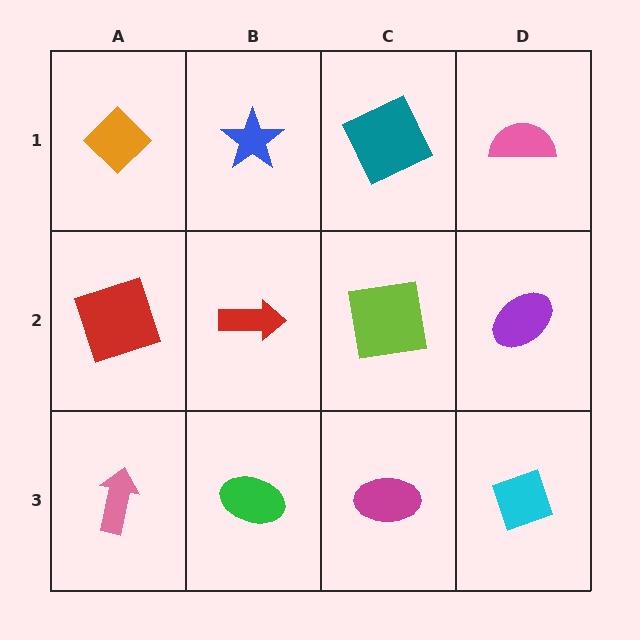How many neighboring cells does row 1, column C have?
3.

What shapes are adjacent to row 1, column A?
A red square (row 2, column A), a blue star (row 1, column B).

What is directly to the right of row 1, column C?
A pink semicircle.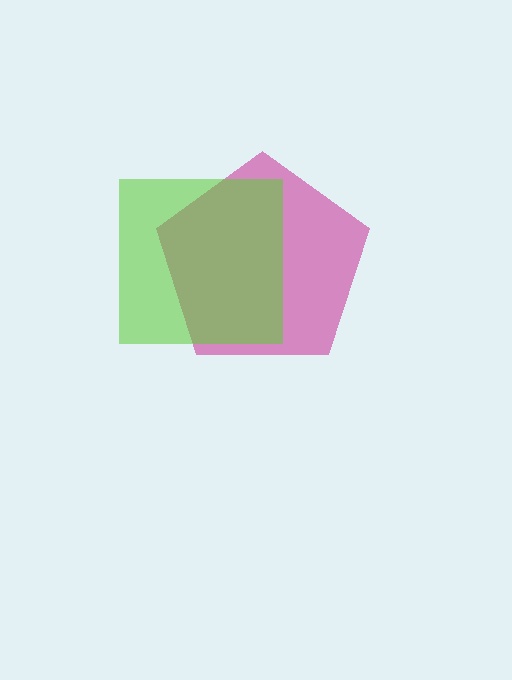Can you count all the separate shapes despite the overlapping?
Yes, there are 2 separate shapes.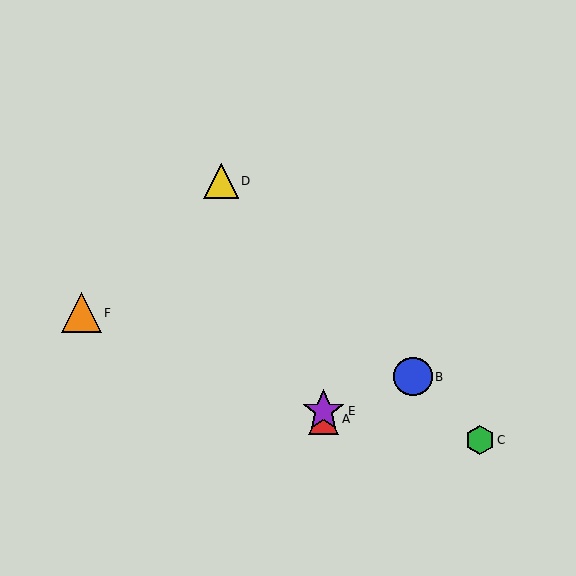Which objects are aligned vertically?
Objects A, E are aligned vertically.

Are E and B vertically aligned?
No, E is at x≈323 and B is at x≈413.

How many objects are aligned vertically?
2 objects (A, E) are aligned vertically.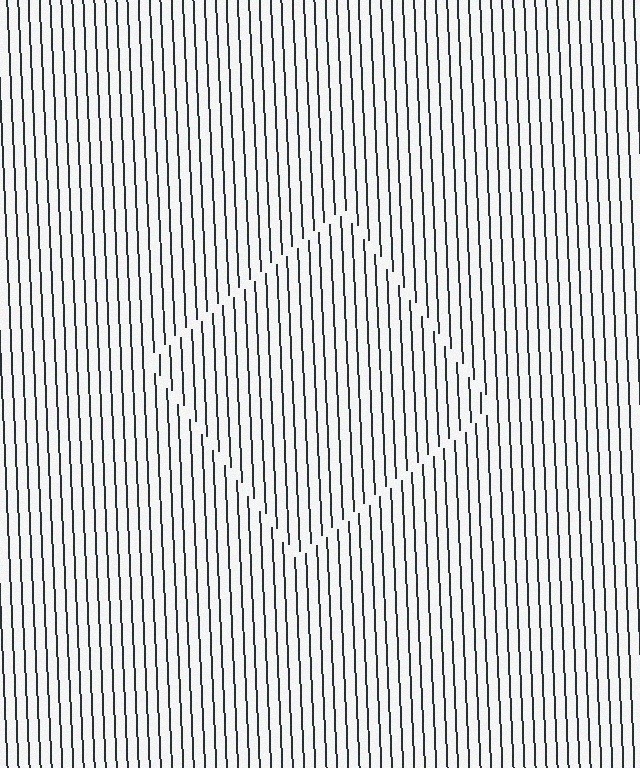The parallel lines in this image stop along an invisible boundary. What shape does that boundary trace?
An illusory square. The interior of the shape contains the same grating, shifted by half a period — the contour is defined by the phase discontinuity where line-ends from the inner and outer gratings abut.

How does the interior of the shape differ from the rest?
The interior of the shape contains the same grating, shifted by half a period — the contour is defined by the phase discontinuity where line-ends from the inner and outer gratings abut.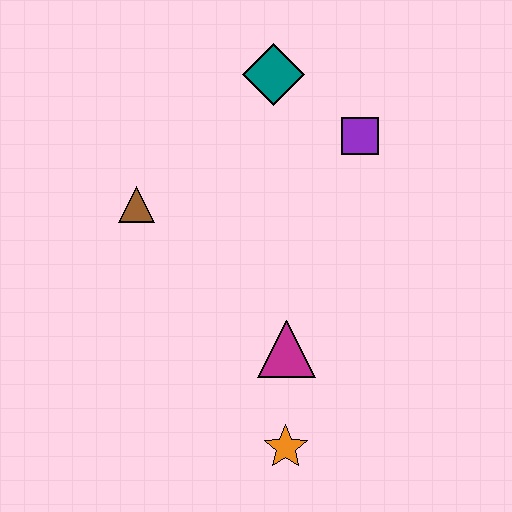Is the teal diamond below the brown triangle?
No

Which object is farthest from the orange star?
The teal diamond is farthest from the orange star.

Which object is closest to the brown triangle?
The teal diamond is closest to the brown triangle.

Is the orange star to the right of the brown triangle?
Yes